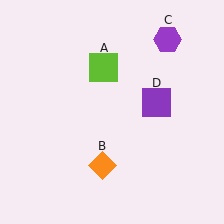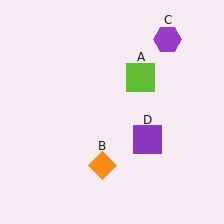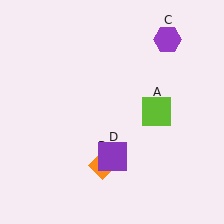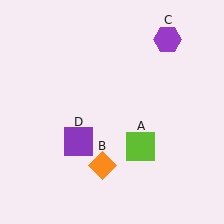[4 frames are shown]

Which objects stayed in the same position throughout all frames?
Orange diamond (object B) and purple hexagon (object C) remained stationary.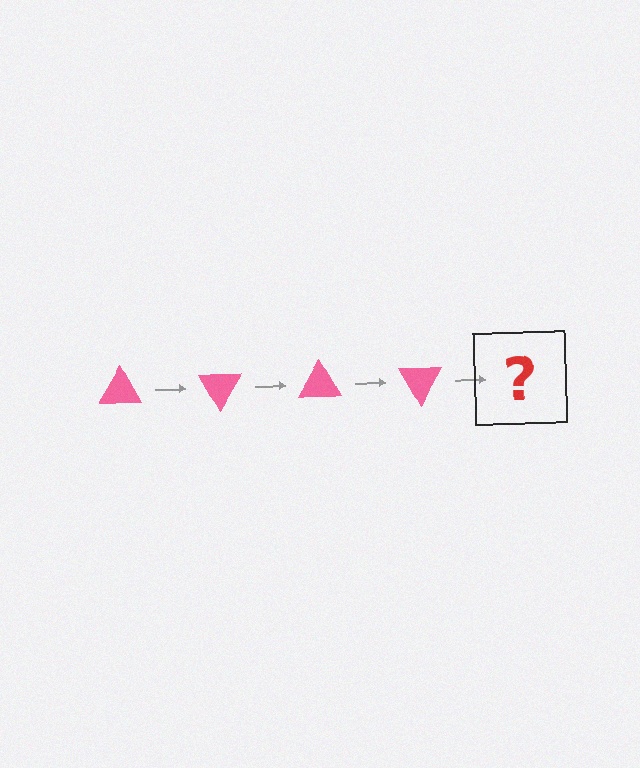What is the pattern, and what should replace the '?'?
The pattern is that the triangle rotates 60 degrees each step. The '?' should be a pink triangle rotated 240 degrees.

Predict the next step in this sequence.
The next step is a pink triangle rotated 240 degrees.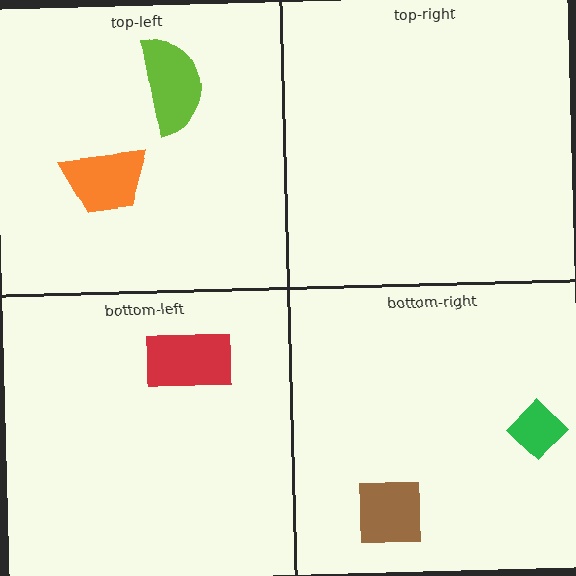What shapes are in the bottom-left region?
The red rectangle.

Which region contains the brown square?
The bottom-right region.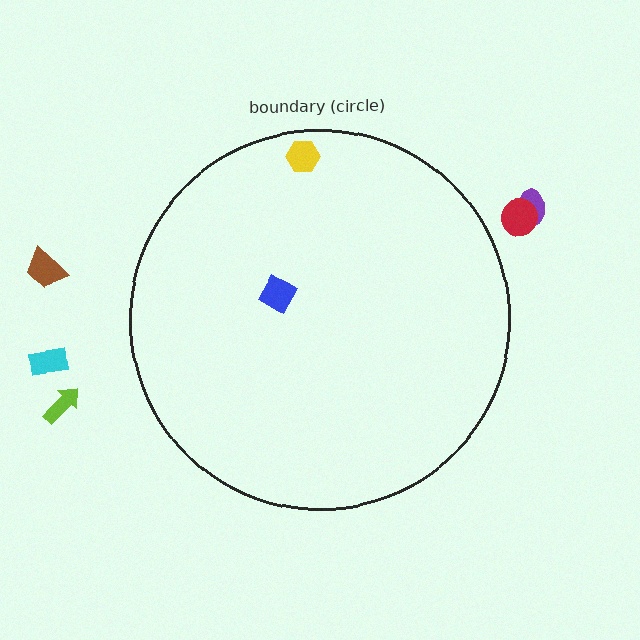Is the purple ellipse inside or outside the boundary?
Outside.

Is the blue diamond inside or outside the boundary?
Inside.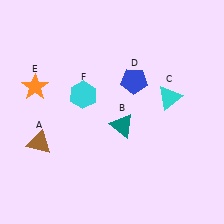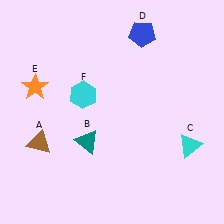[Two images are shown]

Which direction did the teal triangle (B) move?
The teal triangle (B) moved left.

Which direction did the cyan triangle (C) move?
The cyan triangle (C) moved down.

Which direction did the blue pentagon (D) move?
The blue pentagon (D) moved up.